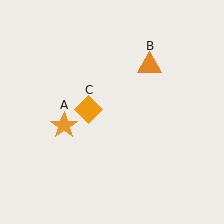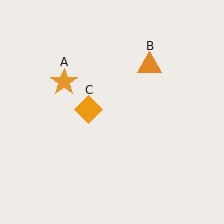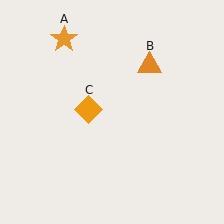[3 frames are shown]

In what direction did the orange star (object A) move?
The orange star (object A) moved up.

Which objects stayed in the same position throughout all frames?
Orange triangle (object B) and orange diamond (object C) remained stationary.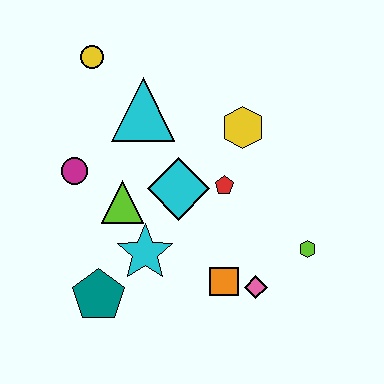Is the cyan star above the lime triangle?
No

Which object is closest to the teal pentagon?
The cyan star is closest to the teal pentagon.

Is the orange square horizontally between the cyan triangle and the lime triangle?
No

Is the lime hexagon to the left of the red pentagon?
No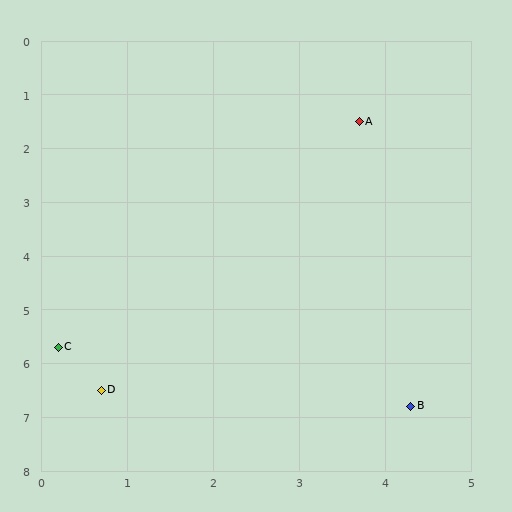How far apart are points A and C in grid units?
Points A and C are about 5.5 grid units apart.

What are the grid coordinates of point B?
Point B is at approximately (4.3, 6.8).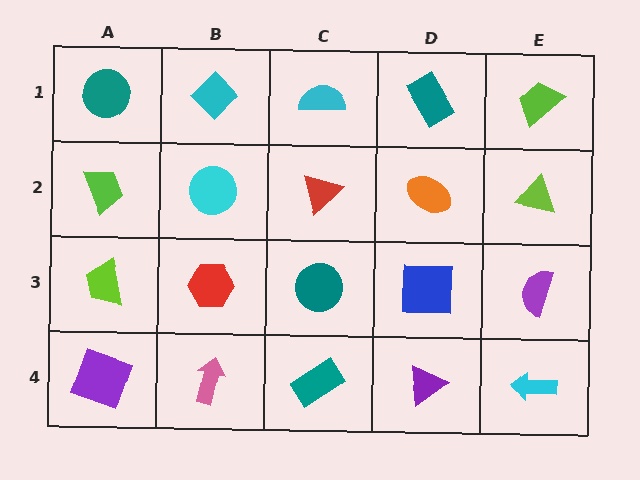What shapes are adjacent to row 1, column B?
A cyan circle (row 2, column B), a teal circle (row 1, column A), a cyan semicircle (row 1, column C).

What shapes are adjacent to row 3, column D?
An orange ellipse (row 2, column D), a purple triangle (row 4, column D), a teal circle (row 3, column C), a purple semicircle (row 3, column E).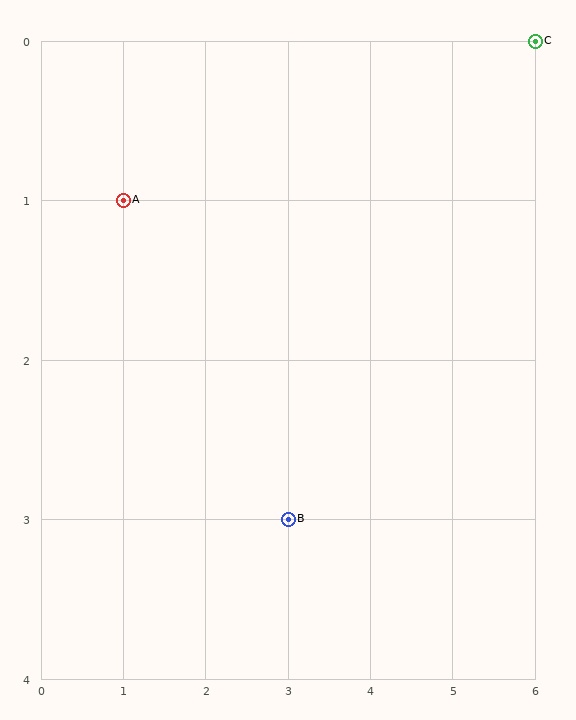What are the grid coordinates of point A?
Point A is at grid coordinates (1, 1).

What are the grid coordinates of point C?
Point C is at grid coordinates (6, 0).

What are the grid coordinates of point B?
Point B is at grid coordinates (3, 3).